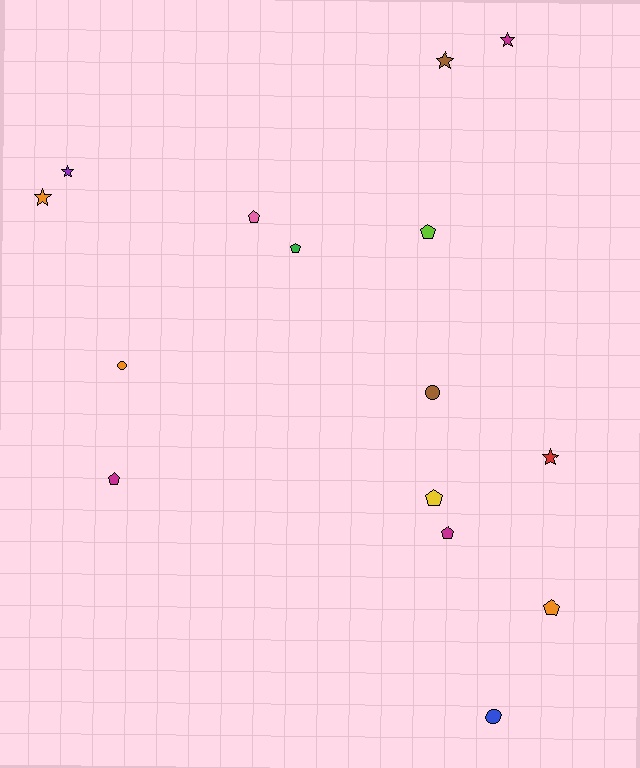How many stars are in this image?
There are 5 stars.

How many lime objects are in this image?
There is 1 lime object.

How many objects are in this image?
There are 15 objects.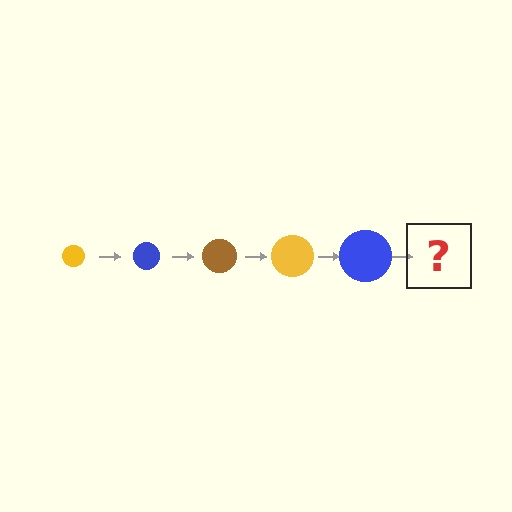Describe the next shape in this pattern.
It should be a brown circle, larger than the previous one.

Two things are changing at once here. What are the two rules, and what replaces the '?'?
The two rules are that the circle grows larger each step and the color cycles through yellow, blue, and brown. The '?' should be a brown circle, larger than the previous one.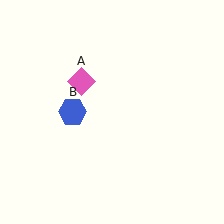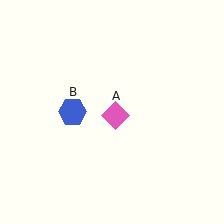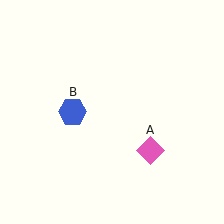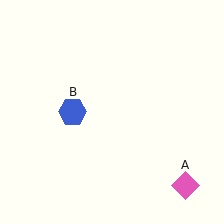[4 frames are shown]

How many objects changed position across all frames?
1 object changed position: pink diamond (object A).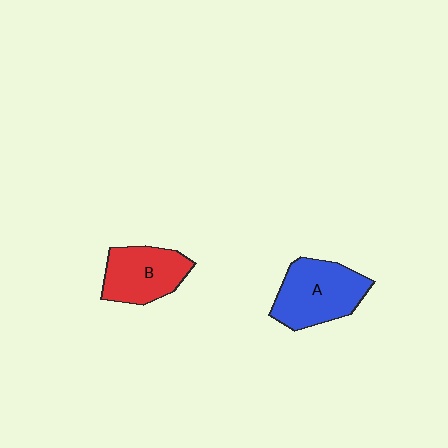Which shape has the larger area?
Shape A (blue).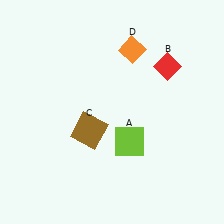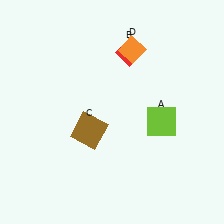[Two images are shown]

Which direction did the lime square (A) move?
The lime square (A) moved right.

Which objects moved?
The objects that moved are: the lime square (A), the red diamond (B).